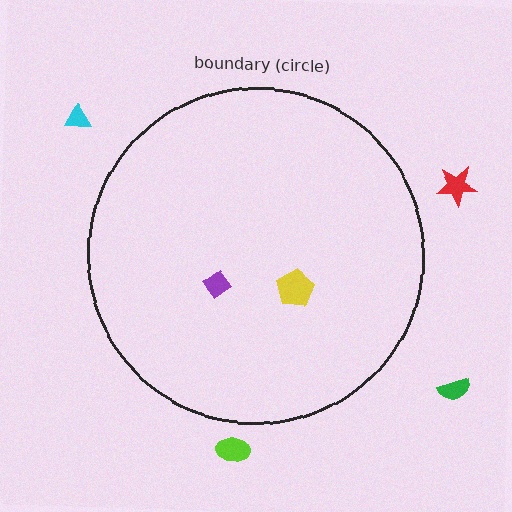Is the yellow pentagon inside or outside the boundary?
Inside.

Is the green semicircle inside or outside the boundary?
Outside.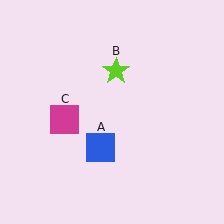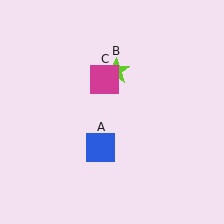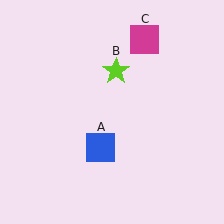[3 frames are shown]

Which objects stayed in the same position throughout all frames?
Blue square (object A) and lime star (object B) remained stationary.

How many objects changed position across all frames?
1 object changed position: magenta square (object C).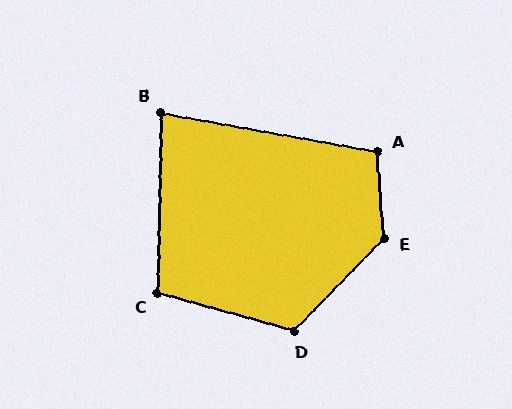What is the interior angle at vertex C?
Approximately 105 degrees (obtuse).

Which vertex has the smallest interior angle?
B, at approximately 81 degrees.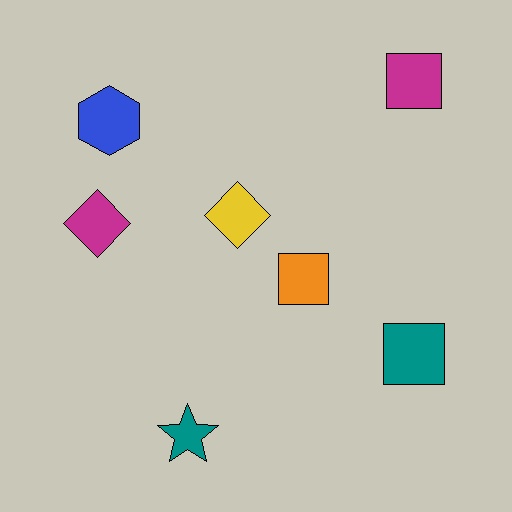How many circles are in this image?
There are no circles.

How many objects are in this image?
There are 7 objects.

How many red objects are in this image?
There are no red objects.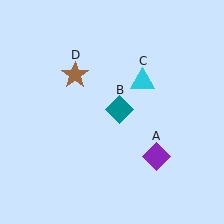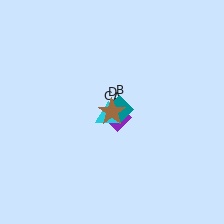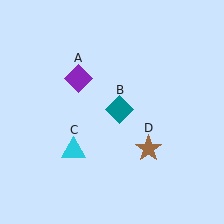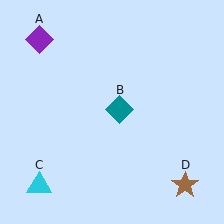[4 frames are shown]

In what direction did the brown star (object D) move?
The brown star (object D) moved down and to the right.